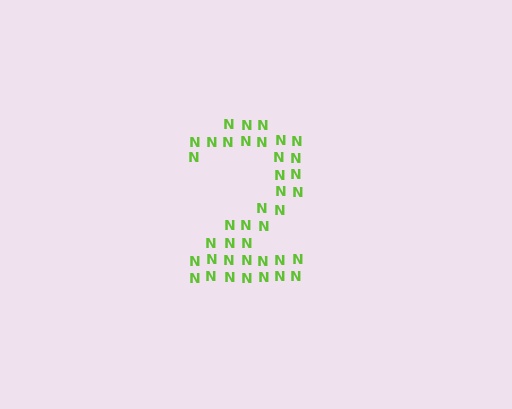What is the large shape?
The large shape is the digit 2.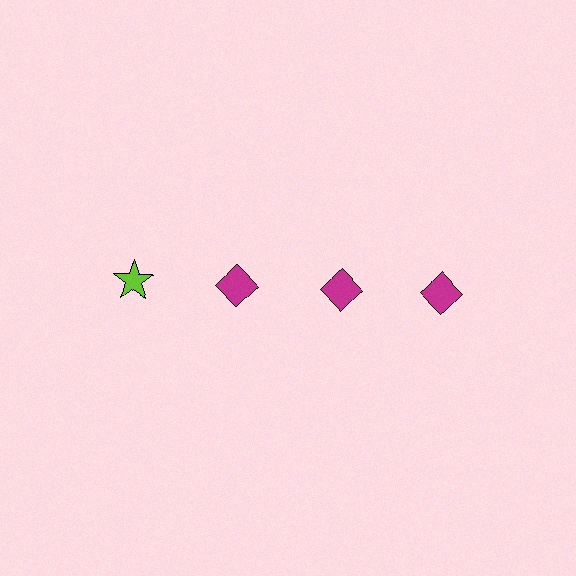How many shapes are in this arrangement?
There are 4 shapes arranged in a grid pattern.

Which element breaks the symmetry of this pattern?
The lime star in the top row, leftmost column breaks the symmetry. All other shapes are magenta diamonds.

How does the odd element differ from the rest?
It differs in both color (lime instead of magenta) and shape (star instead of diamond).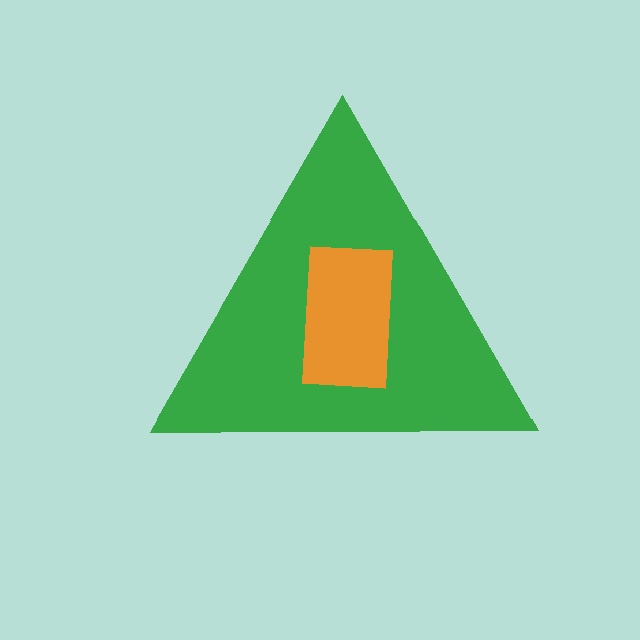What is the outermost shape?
The green triangle.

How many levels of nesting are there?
2.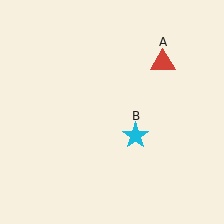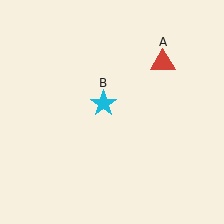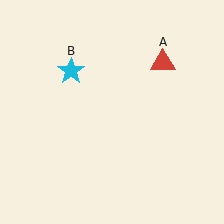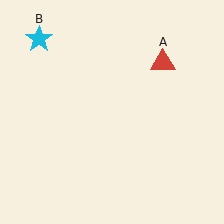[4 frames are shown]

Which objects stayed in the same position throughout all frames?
Red triangle (object A) remained stationary.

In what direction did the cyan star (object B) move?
The cyan star (object B) moved up and to the left.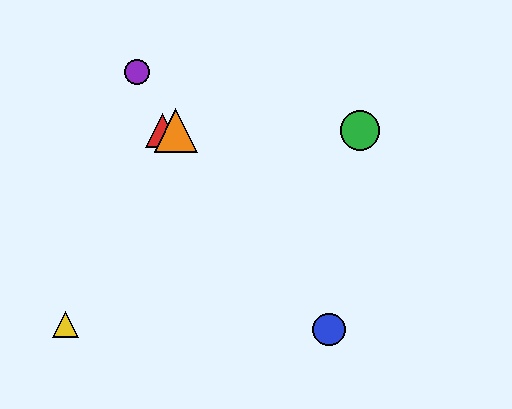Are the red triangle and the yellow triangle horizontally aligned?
No, the red triangle is at y≈130 and the yellow triangle is at y≈324.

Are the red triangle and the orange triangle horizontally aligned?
Yes, both are at y≈130.